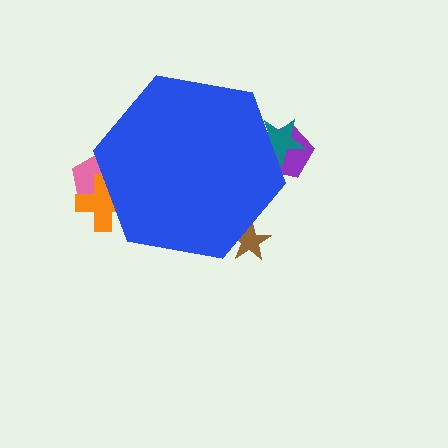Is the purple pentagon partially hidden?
Yes, the purple pentagon is partially hidden behind the blue hexagon.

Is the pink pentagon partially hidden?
Yes, the pink pentagon is partially hidden behind the blue hexagon.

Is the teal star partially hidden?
Yes, the teal star is partially hidden behind the blue hexagon.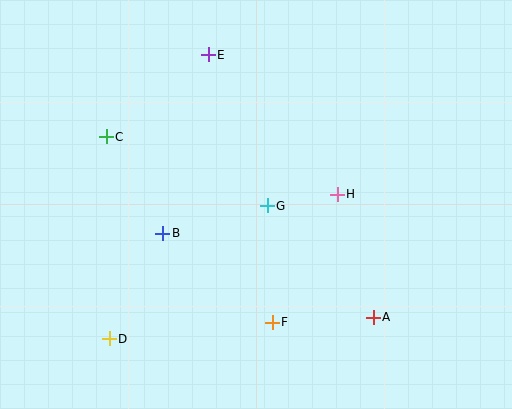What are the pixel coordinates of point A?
Point A is at (373, 317).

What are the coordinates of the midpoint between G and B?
The midpoint between G and B is at (215, 219).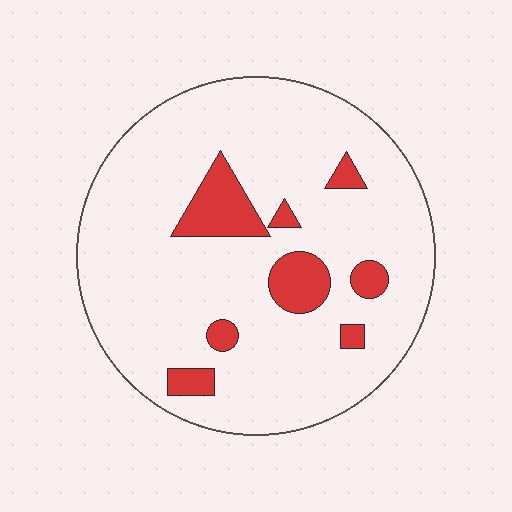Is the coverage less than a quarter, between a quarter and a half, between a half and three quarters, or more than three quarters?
Less than a quarter.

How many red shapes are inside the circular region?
8.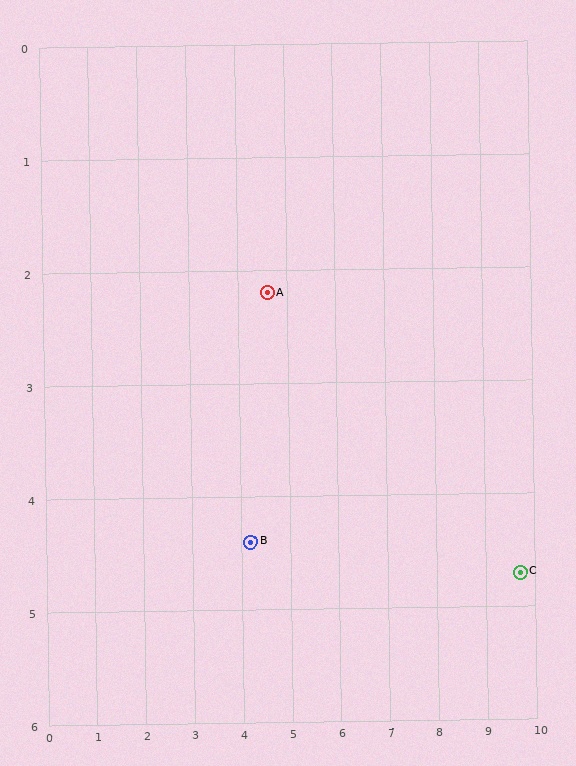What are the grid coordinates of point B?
Point B is at approximately (4.2, 4.4).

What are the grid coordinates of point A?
Point A is at approximately (4.6, 2.2).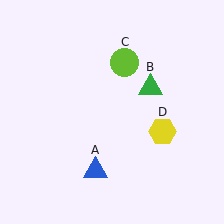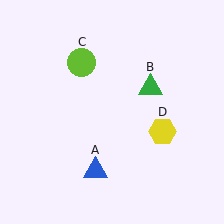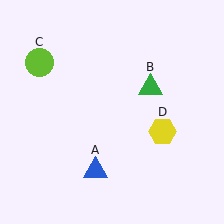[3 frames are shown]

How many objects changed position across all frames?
1 object changed position: lime circle (object C).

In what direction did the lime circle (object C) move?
The lime circle (object C) moved left.